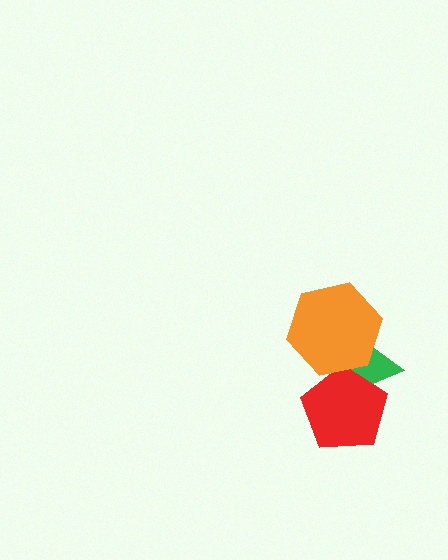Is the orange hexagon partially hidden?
No, no other shape covers it.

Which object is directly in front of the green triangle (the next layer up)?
The red pentagon is directly in front of the green triangle.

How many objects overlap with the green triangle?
2 objects overlap with the green triangle.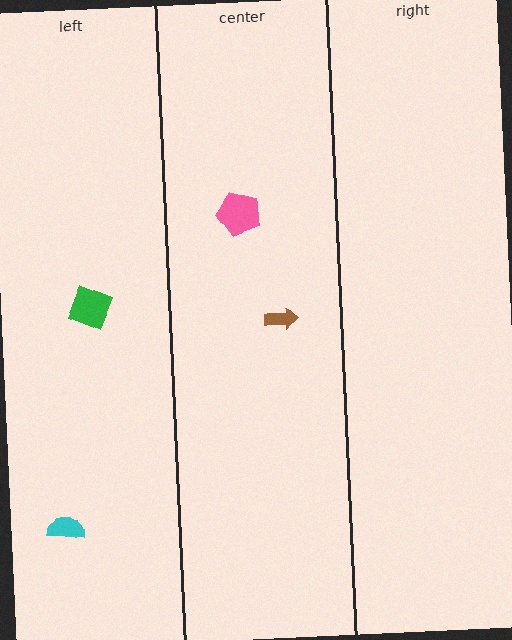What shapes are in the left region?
The green square, the cyan semicircle.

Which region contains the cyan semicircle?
The left region.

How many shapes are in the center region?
2.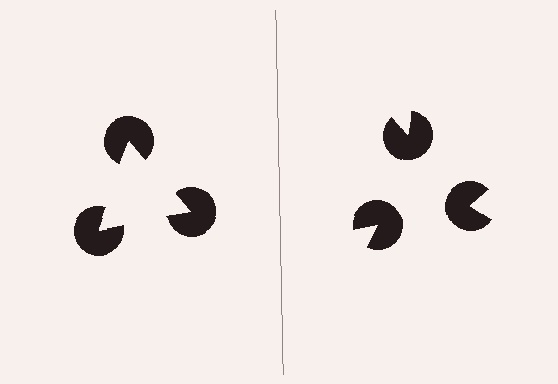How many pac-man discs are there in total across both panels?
6 — 3 on each side.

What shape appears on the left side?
An illusory triangle.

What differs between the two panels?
The pac-man discs are positioned identically on both sides; only the wedge orientations differ. On the left they align to a triangle; on the right they are misaligned.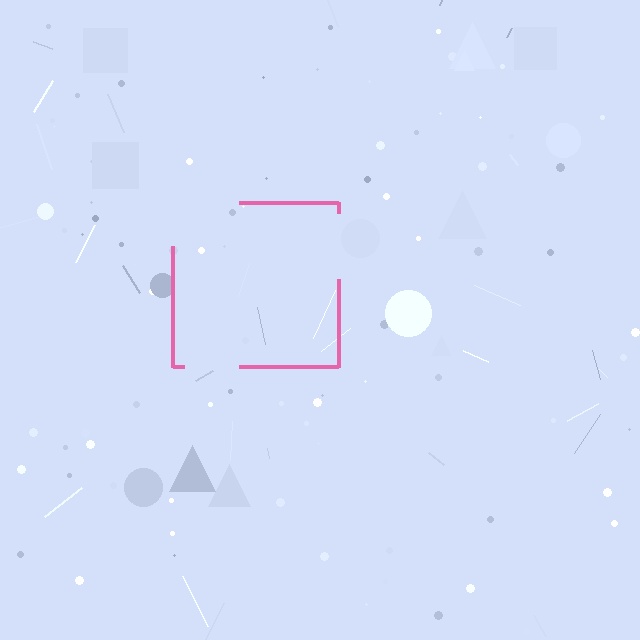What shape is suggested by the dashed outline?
The dashed outline suggests a square.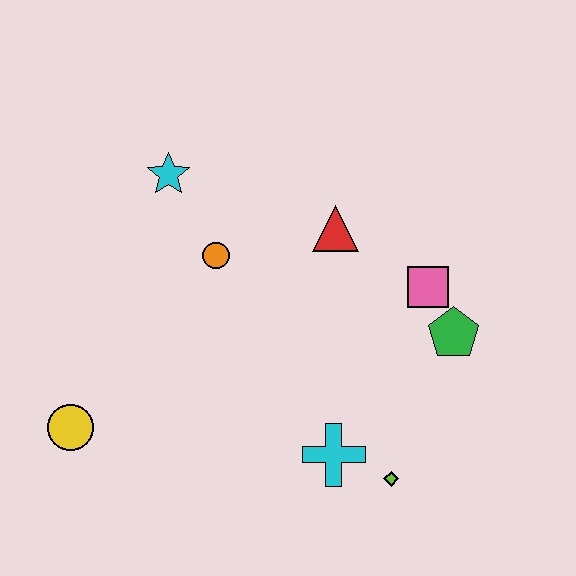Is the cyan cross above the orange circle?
No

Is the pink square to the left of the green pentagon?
Yes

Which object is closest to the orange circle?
The cyan star is closest to the orange circle.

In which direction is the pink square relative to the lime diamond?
The pink square is above the lime diamond.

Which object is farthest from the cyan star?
The lime diamond is farthest from the cyan star.